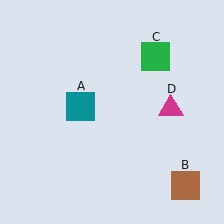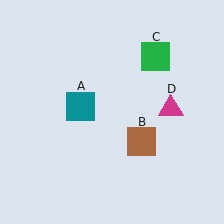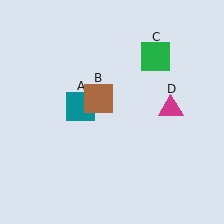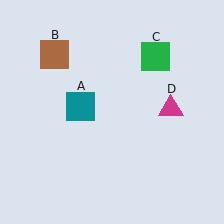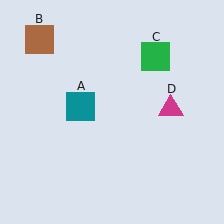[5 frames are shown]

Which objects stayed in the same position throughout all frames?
Teal square (object A) and green square (object C) and magenta triangle (object D) remained stationary.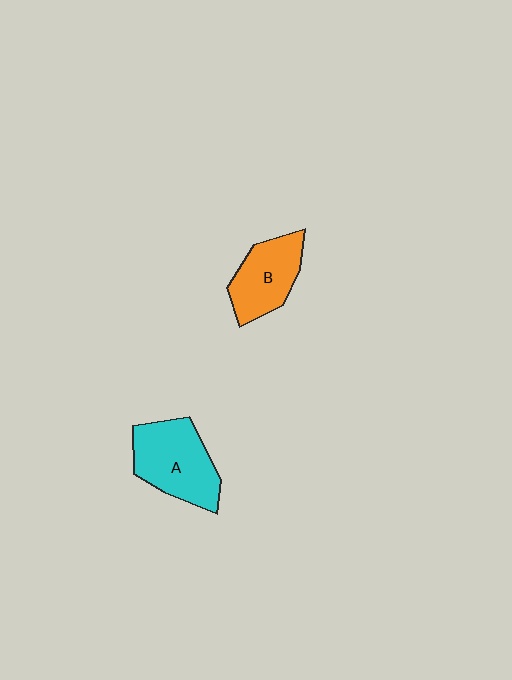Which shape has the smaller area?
Shape B (orange).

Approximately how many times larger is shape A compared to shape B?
Approximately 1.3 times.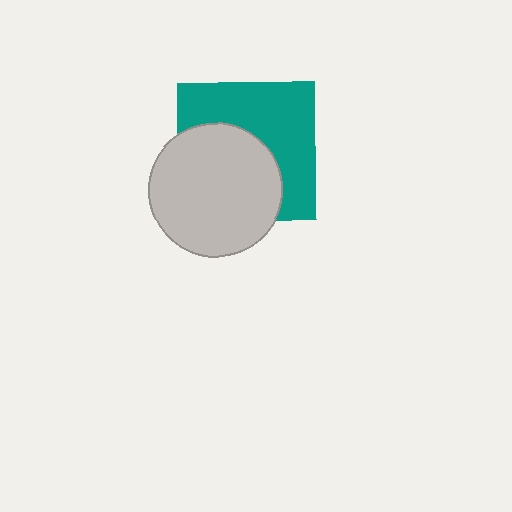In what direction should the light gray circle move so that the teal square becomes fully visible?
The light gray circle should move toward the lower-left. That is the shortest direction to clear the overlap and leave the teal square fully visible.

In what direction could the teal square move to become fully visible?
The teal square could move toward the upper-right. That would shift it out from behind the light gray circle entirely.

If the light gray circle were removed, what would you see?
You would see the complete teal square.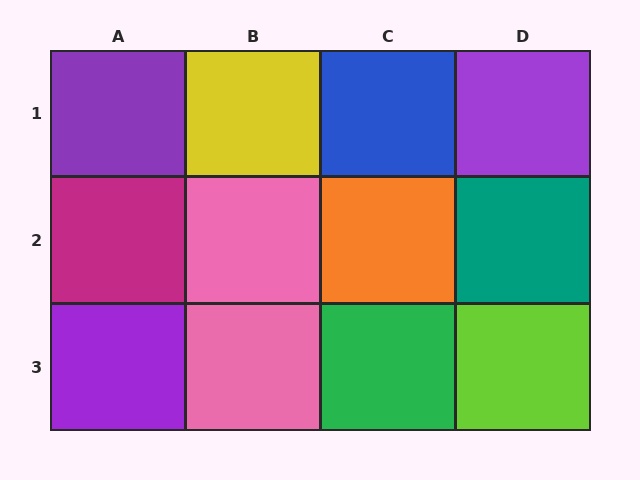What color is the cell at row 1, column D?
Purple.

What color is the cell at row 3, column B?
Pink.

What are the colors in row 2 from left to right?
Magenta, pink, orange, teal.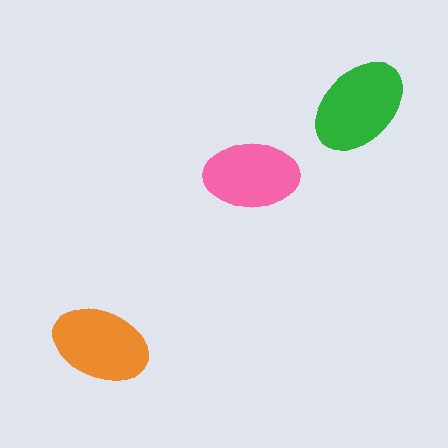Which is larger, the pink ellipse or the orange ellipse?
The orange one.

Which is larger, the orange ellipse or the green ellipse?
The green one.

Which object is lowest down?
The orange ellipse is bottommost.